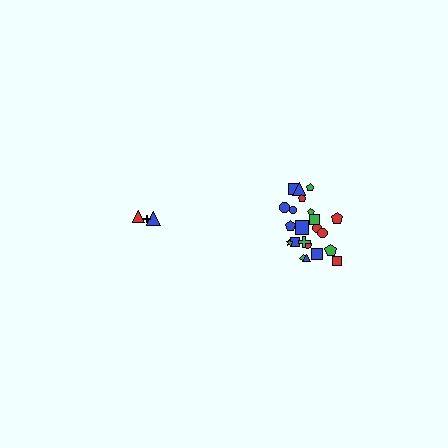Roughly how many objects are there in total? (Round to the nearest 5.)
Roughly 25 objects in total.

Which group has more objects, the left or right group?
The right group.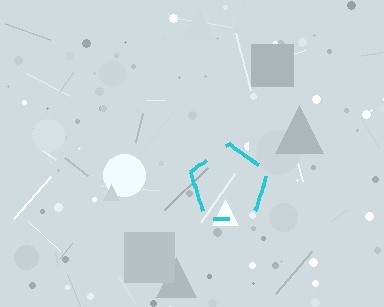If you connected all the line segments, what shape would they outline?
They would outline a pentagon.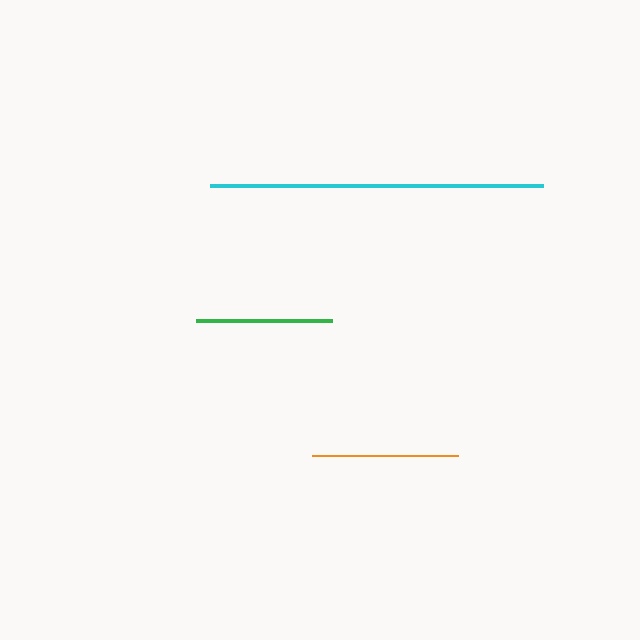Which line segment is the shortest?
The green line is the shortest at approximately 136 pixels.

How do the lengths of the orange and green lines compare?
The orange and green lines are approximately the same length.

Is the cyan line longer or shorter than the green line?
The cyan line is longer than the green line.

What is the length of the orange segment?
The orange segment is approximately 147 pixels long.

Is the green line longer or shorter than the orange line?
The orange line is longer than the green line.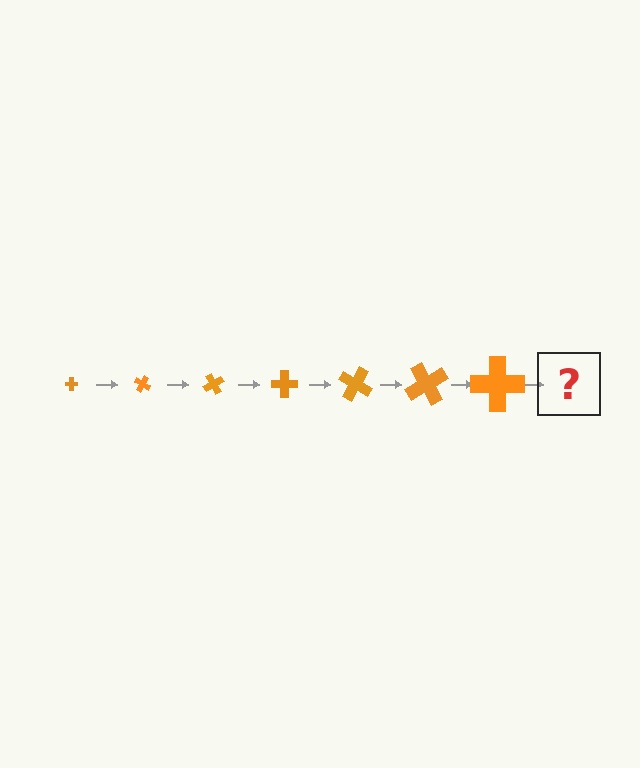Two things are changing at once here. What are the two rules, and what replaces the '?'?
The two rules are that the cross grows larger each step and it rotates 30 degrees each step. The '?' should be a cross, larger than the previous one and rotated 210 degrees from the start.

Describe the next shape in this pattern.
It should be a cross, larger than the previous one and rotated 210 degrees from the start.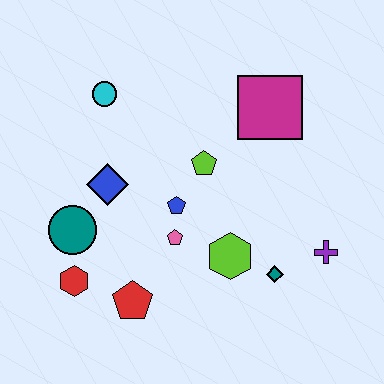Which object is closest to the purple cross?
The teal diamond is closest to the purple cross.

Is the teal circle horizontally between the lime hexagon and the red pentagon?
No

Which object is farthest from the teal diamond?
The cyan circle is farthest from the teal diamond.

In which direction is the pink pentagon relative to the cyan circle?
The pink pentagon is below the cyan circle.